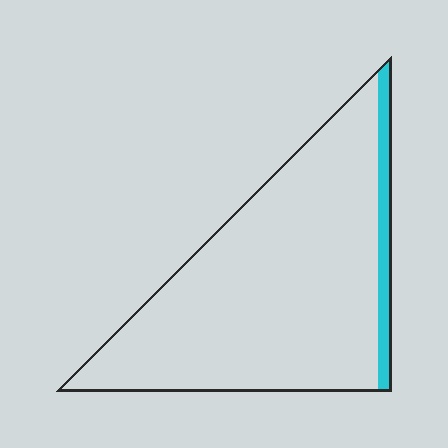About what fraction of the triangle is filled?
About one tenth (1/10).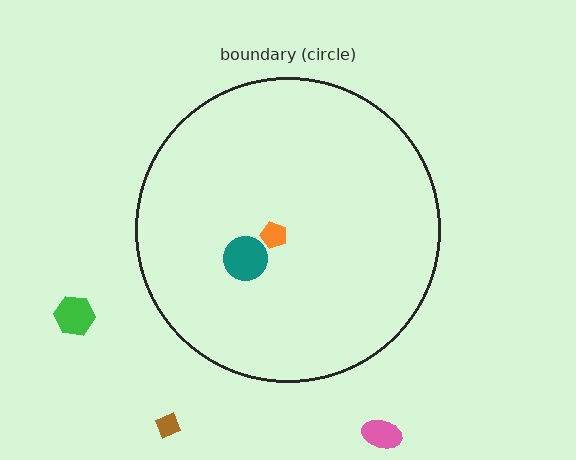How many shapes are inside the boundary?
2 inside, 3 outside.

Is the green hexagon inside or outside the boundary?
Outside.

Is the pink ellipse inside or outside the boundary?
Outside.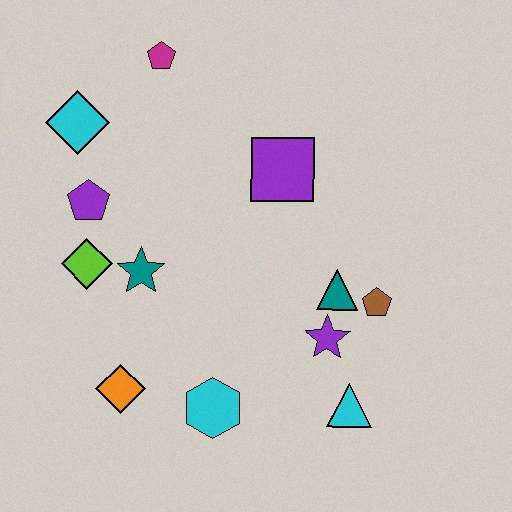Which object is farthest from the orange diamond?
The magenta pentagon is farthest from the orange diamond.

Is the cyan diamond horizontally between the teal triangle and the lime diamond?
No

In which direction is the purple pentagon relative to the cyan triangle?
The purple pentagon is to the left of the cyan triangle.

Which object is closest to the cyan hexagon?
The orange diamond is closest to the cyan hexagon.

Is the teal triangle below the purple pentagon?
Yes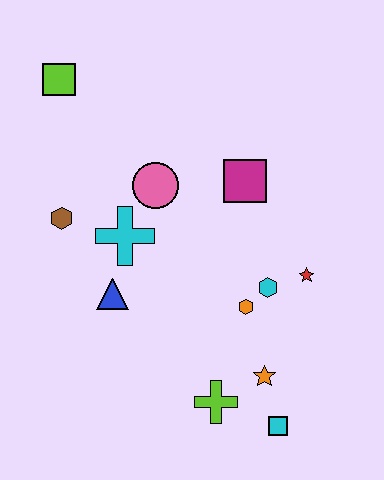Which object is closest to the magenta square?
The pink circle is closest to the magenta square.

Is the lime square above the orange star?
Yes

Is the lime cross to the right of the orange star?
No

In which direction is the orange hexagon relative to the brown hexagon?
The orange hexagon is to the right of the brown hexagon.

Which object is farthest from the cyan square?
The lime square is farthest from the cyan square.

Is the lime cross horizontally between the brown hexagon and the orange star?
Yes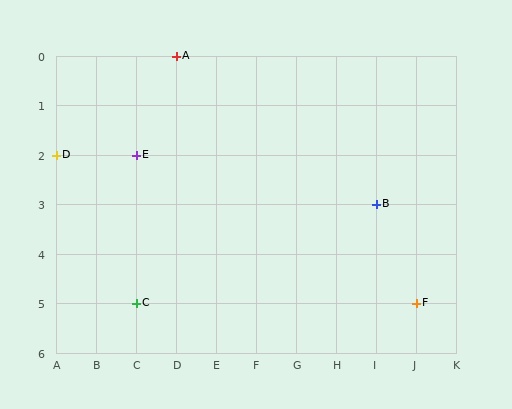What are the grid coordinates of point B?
Point B is at grid coordinates (I, 3).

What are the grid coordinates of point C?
Point C is at grid coordinates (C, 5).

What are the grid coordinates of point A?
Point A is at grid coordinates (D, 0).